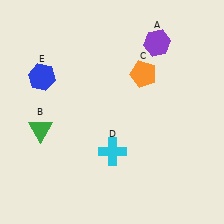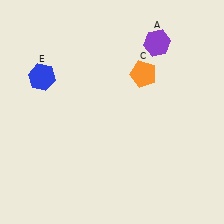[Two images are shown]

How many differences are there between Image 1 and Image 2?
There are 2 differences between the two images.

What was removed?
The cyan cross (D), the green triangle (B) were removed in Image 2.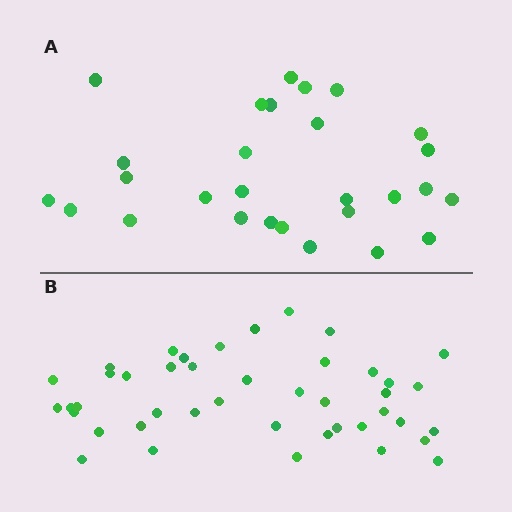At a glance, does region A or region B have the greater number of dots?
Region B (the bottom region) has more dots.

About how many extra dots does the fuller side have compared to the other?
Region B has approximately 15 more dots than region A.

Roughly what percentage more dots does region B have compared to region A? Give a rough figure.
About 55% more.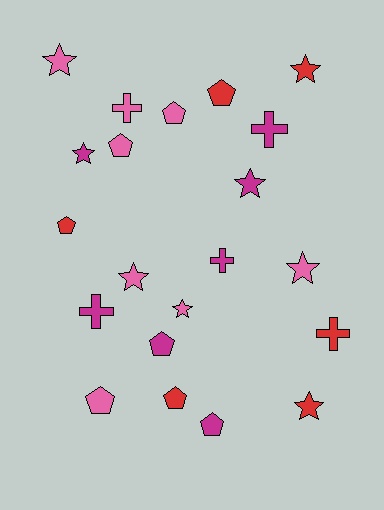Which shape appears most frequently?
Star, with 8 objects.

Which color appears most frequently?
Pink, with 8 objects.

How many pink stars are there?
There are 4 pink stars.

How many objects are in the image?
There are 21 objects.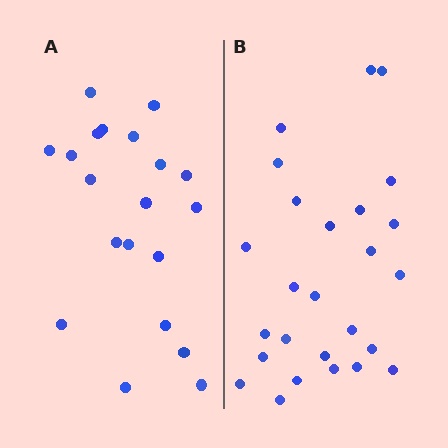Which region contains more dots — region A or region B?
Region B (the right region) has more dots.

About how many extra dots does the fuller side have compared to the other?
Region B has about 6 more dots than region A.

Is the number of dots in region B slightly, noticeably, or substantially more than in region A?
Region B has noticeably more, but not dramatically so. The ratio is roughly 1.3 to 1.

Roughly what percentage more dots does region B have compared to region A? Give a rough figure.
About 30% more.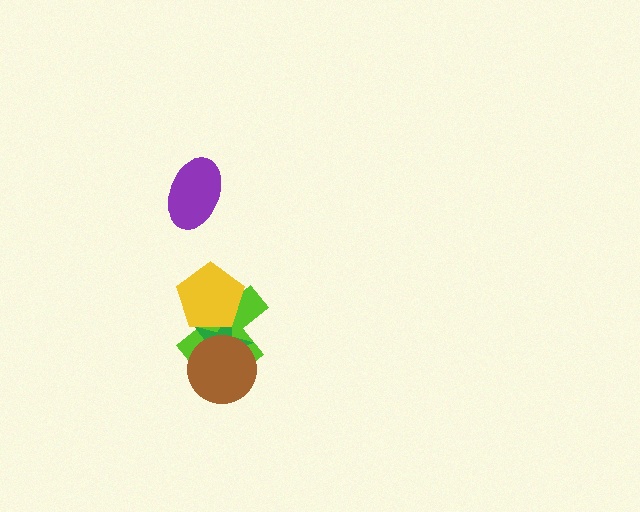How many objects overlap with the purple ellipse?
0 objects overlap with the purple ellipse.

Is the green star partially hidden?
Yes, it is partially covered by another shape.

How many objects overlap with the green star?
3 objects overlap with the green star.